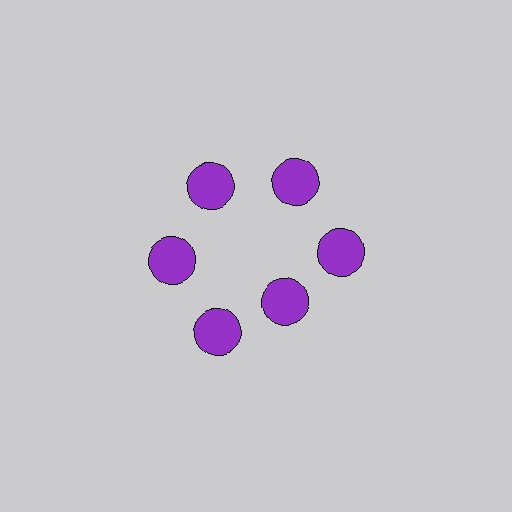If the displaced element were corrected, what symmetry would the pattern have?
It would have 6-fold rotational symmetry — the pattern would map onto itself every 60 degrees.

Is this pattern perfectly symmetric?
No. The 6 purple circles are arranged in a ring, but one element near the 5 o'clock position is pulled inward toward the center, breaking the 6-fold rotational symmetry.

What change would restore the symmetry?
The symmetry would be restored by moving it outward, back onto the ring so that all 6 circles sit at equal angles and equal distance from the center.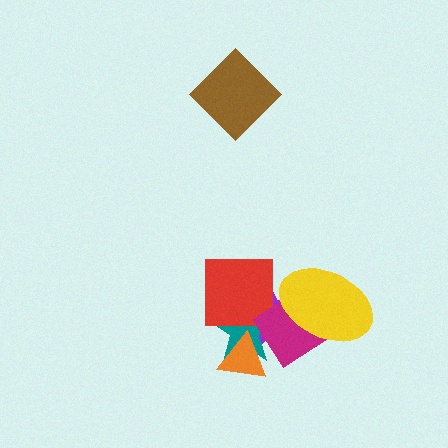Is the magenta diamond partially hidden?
Yes, it is partially covered by another shape.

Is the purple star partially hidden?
Yes, it is partially covered by another shape.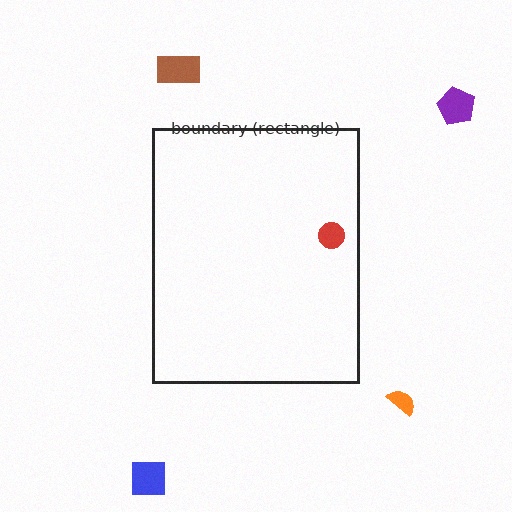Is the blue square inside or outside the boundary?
Outside.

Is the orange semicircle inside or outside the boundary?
Outside.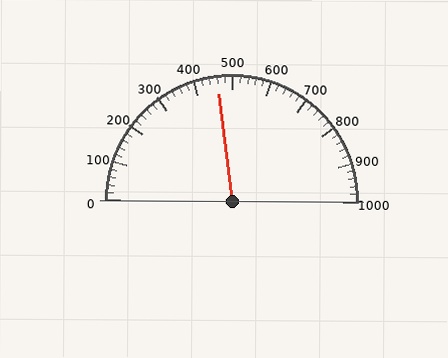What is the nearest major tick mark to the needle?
The nearest major tick mark is 500.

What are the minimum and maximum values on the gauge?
The gauge ranges from 0 to 1000.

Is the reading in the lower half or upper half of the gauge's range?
The reading is in the lower half of the range (0 to 1000).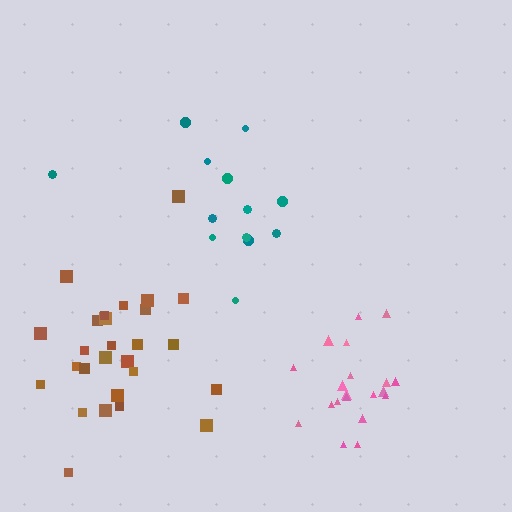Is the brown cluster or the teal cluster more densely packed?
Brown.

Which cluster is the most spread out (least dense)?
Teal.